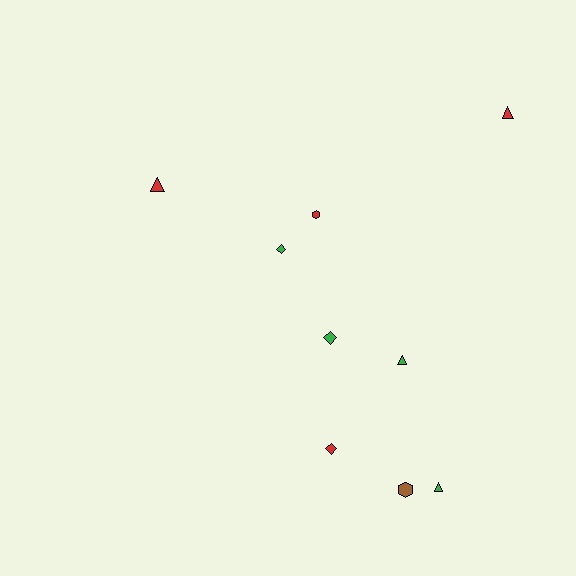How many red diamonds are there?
There is 1 red diamond.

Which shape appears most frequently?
Triangle, with 4 objects.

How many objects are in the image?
There are 9 objects.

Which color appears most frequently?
Green, with 4 objects.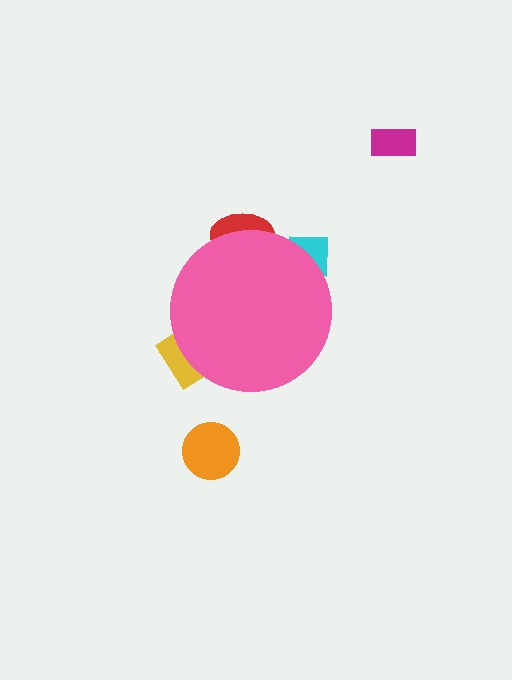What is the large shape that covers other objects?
A pink circle.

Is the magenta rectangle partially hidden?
No, the magenta rectangle is fully visible.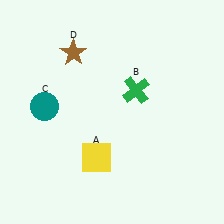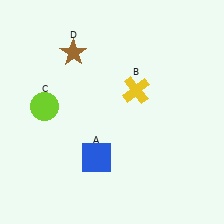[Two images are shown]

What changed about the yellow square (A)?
In Image 1, A is yellow. In Image 2, it changed to blue.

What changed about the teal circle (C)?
In Image 1, C is teal. In Image 2, it changed to lime.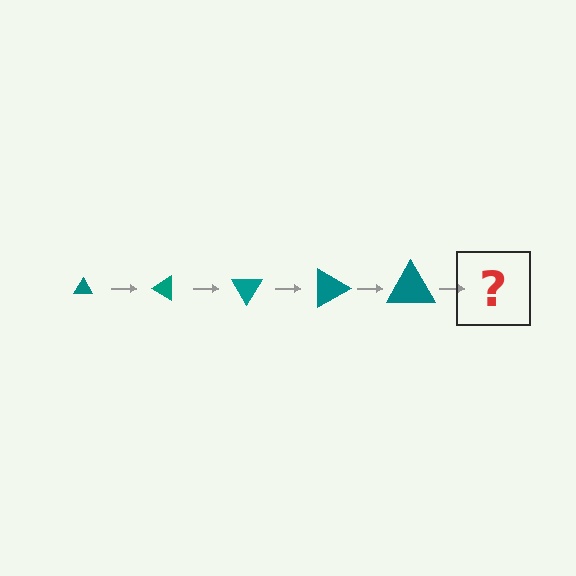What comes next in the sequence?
The next element should be a triangle, larger than the previous one and rotated 150 degrees from the start.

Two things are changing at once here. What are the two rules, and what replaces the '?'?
The two rules are that the triangle grows larger each step and it rotates 30 degrees each step. The '?' should be a triangle, larger than the previous one and rotated 150 degrees from the start.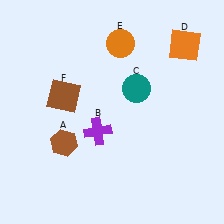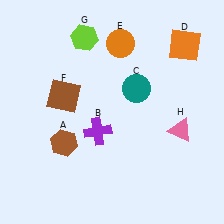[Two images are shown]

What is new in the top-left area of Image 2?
A lime hexagon (G) was added in the top-left area of Image 2.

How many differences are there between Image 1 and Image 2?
There are 2 differences between the two images.